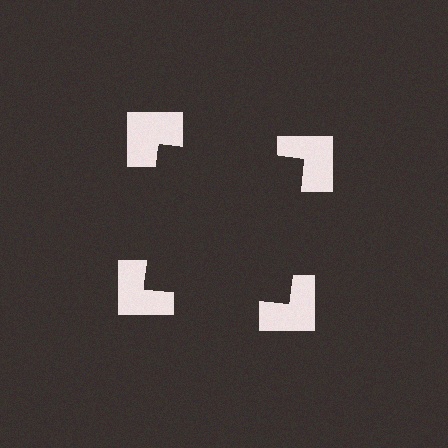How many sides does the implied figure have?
4 sides.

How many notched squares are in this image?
There are 4 — one at each vertex of the illusory square.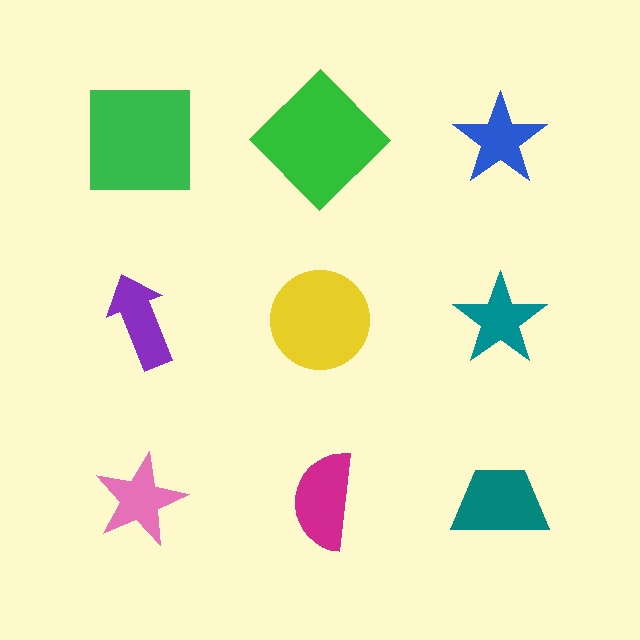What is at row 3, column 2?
A magenta semicircle.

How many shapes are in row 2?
3 shapes.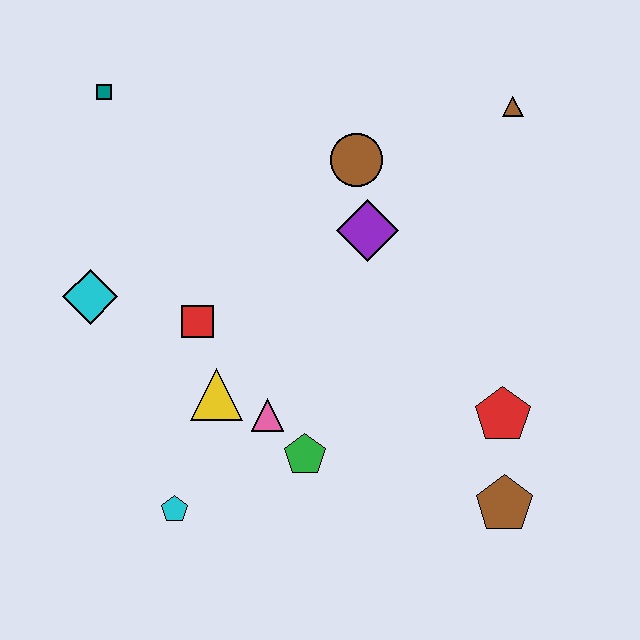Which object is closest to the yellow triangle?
The pink triangle is closest to the yellow triangle.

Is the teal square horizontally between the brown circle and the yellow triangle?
No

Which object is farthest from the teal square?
The brown pentagon is farthest from the teal square.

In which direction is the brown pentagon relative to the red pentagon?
The brown pentagon is below the red pentagon.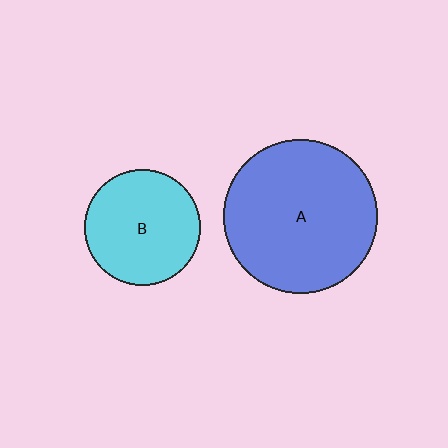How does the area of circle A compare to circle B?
Approximately 1.7 times.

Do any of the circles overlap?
No, none of the circles overlap.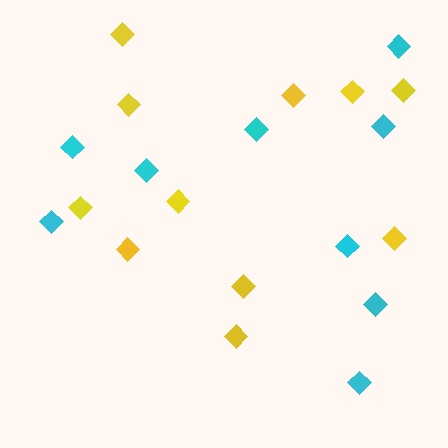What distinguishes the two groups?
There are 2 groups: one group of cyan diamonds (9) and one group of yellow diamonds (11).